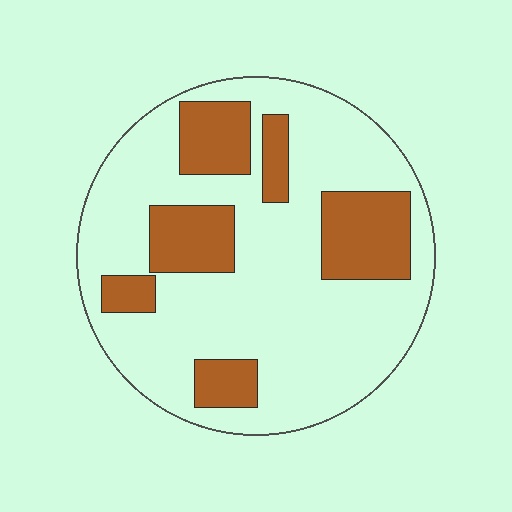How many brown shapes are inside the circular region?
6.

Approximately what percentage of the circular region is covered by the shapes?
Approximately 25%.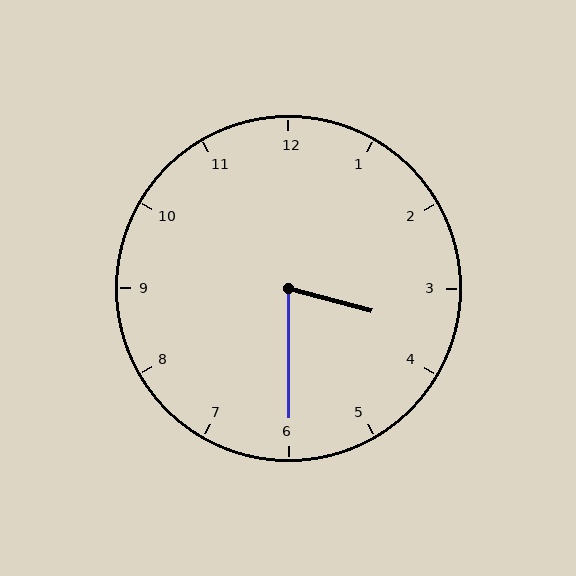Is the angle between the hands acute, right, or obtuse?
It is acute.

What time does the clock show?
3:30.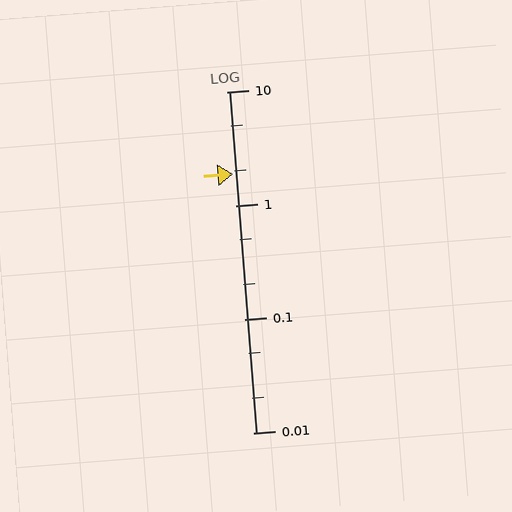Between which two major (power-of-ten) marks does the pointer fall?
The pointer is between 1 and 10.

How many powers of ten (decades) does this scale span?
The scale spans 3 decades, from 0.01 to 10.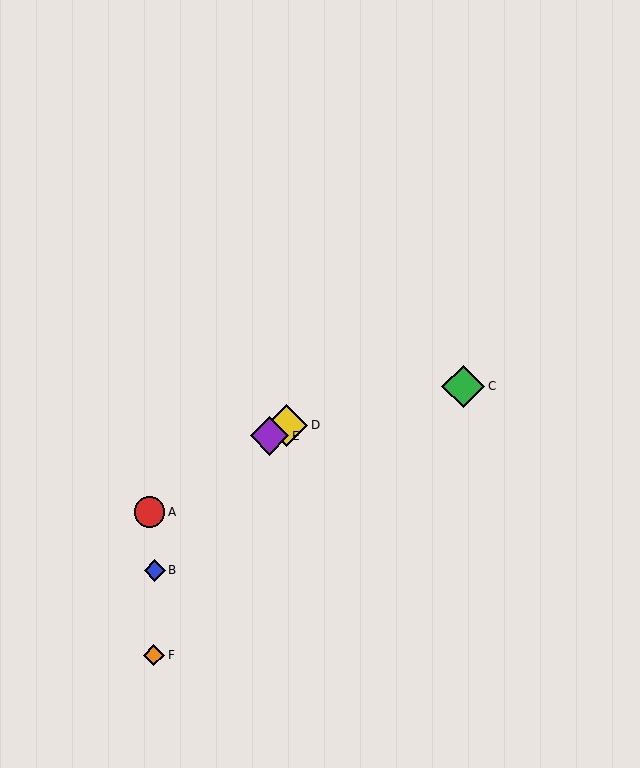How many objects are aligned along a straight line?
3 objects (A, D, E) are aligned along a straight line.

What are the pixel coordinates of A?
Object A is at (149, 512).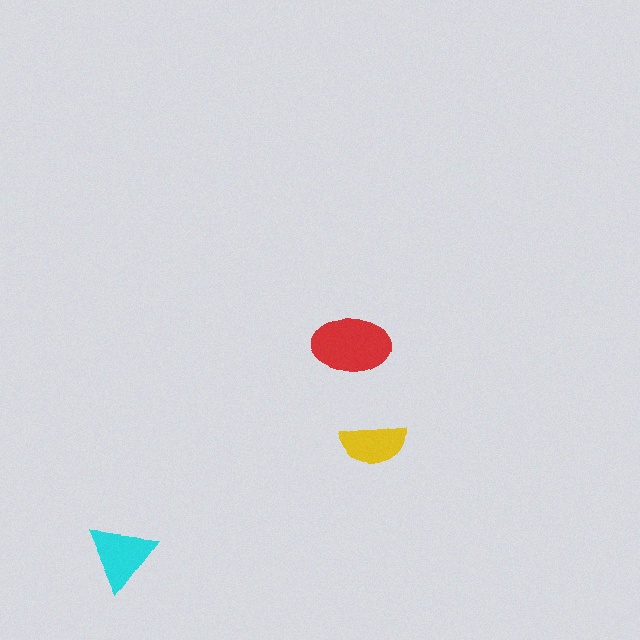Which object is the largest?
The red ellipse.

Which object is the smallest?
The yellow semicircle.